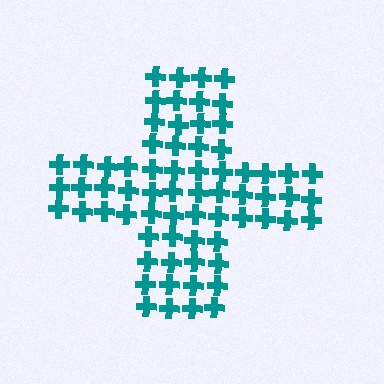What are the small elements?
The small elements are crosses.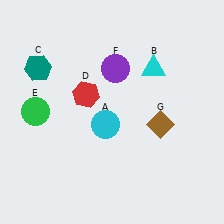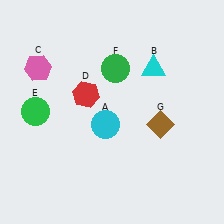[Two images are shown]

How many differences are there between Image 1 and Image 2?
There are 2 differences between the two images.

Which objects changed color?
C changed from teal to pink. F changed from purple to green.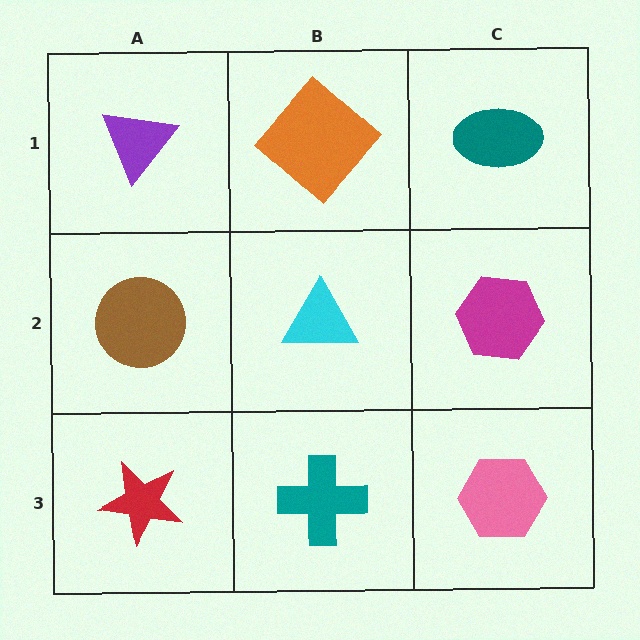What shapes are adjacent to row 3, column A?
A brown circle (row 2, column A), a teal cross (row 3, column B).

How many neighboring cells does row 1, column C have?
2.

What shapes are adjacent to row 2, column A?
A purple triangle (row 1, column A), a red star (row 3, column A), a cyan triangle (row 2, column B).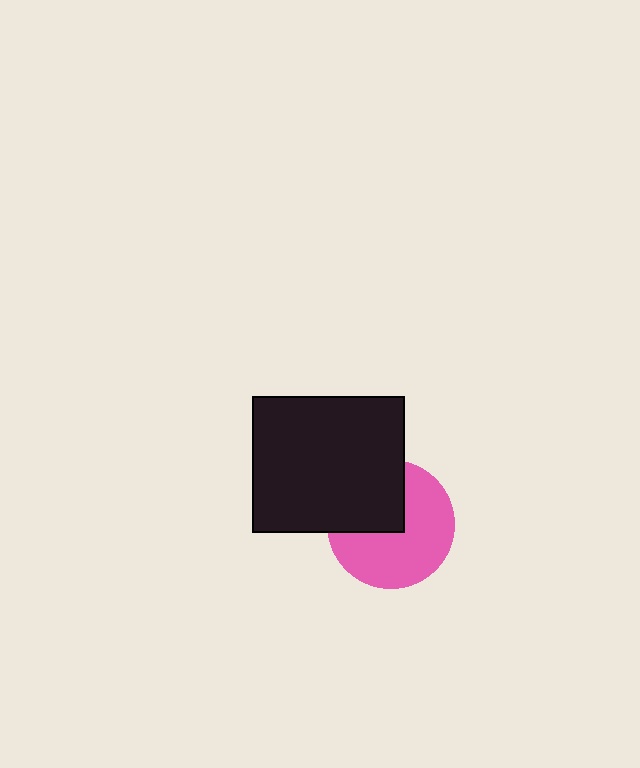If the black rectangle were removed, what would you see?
You would see the complete pink circle.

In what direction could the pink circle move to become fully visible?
The pink circle could move toward the lower-right. That would shift it out from behind the black rectangle entirely.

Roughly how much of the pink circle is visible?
About half of it is visible (roughly 62%).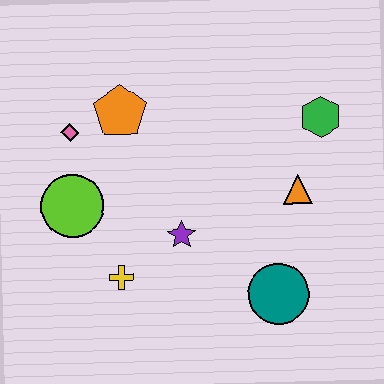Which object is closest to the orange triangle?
The green hexagon is closest to the orange triangle.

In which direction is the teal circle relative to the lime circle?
The teal circle is to the right of the lime circle.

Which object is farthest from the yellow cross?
The green hexagon is farthest from the yellow cross.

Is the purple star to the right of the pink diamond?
Yes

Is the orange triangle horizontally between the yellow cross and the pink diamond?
No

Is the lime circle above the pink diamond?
No